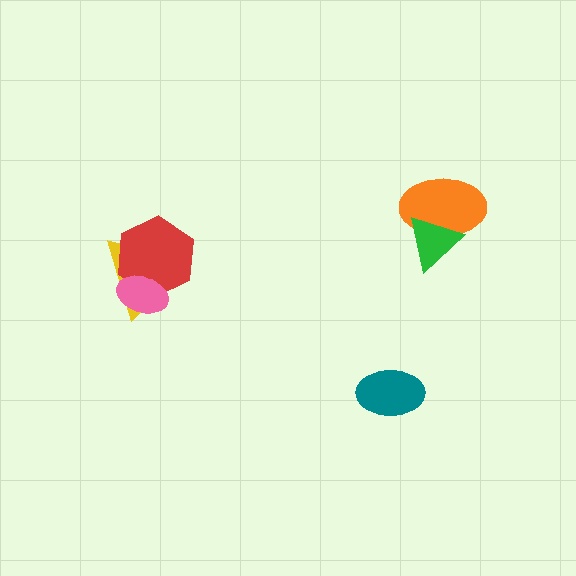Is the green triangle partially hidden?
No, no other shape covers it.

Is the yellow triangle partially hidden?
Yes, it is partially covered by another shape.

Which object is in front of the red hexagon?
The pink ellipse is in front of the red hexagon.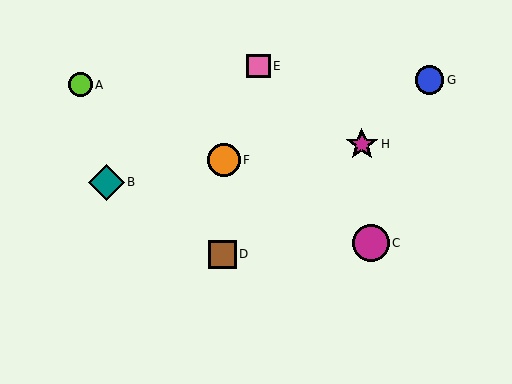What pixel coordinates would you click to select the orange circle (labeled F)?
Click at (224, 160) to select the orange circle F.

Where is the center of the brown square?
The center of the brown square is at (222, 254).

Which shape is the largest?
The magenta circle (labeled C) is the largest.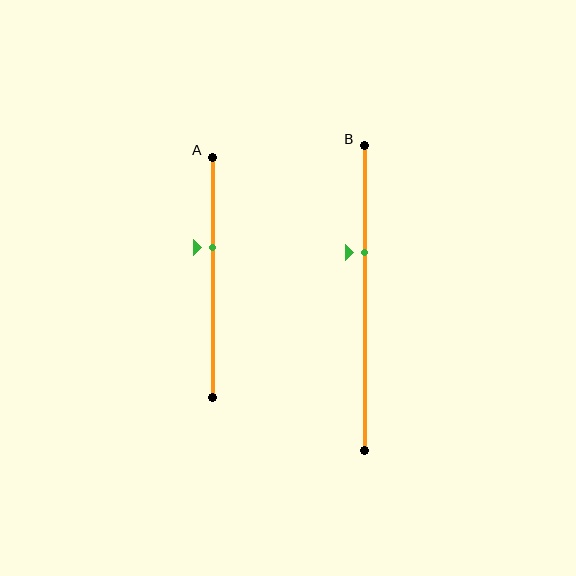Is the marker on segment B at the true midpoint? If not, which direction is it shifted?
No, the marker on segment B is shifted upward by about 15% of the segment length.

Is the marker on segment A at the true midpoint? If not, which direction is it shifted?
No, the marker on segment A is shifted upward by about 12% of the segment length.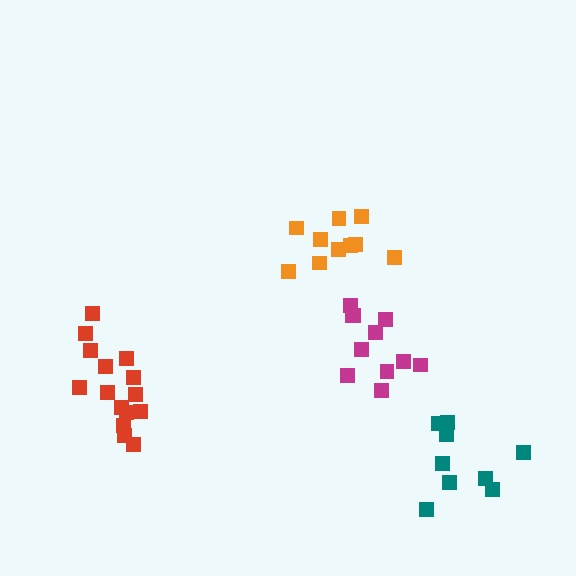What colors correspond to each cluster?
The clusters are colored: teal, magenta, orange, red.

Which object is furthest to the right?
The teal cluster is rightmost.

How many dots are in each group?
Group 1: 9 dots, Group 2: 11 dots, Group 3: 10 dots, Group 4: 15 dots (45 total).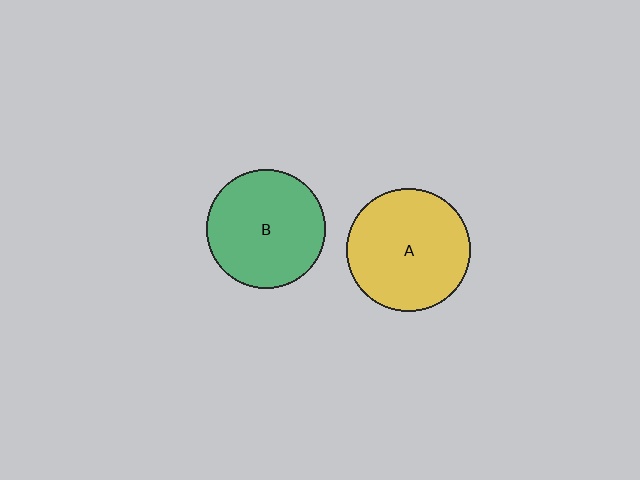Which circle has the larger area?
Circle A (yellow).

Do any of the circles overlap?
No, none of the circles overlap.